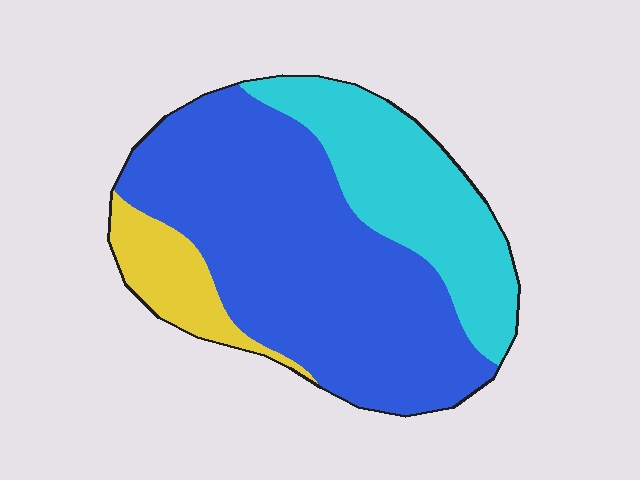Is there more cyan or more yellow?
Cyan.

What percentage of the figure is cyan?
Cyan takes up between a quarter and a half of the figure.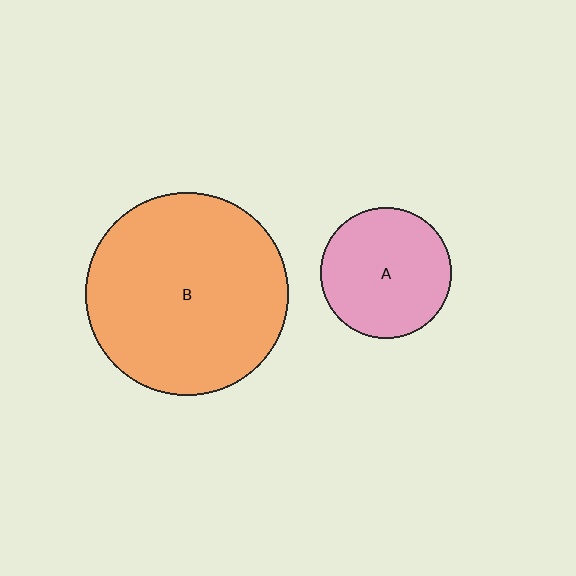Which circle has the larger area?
Circle B (orange).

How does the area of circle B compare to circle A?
Approximately 2.4 times.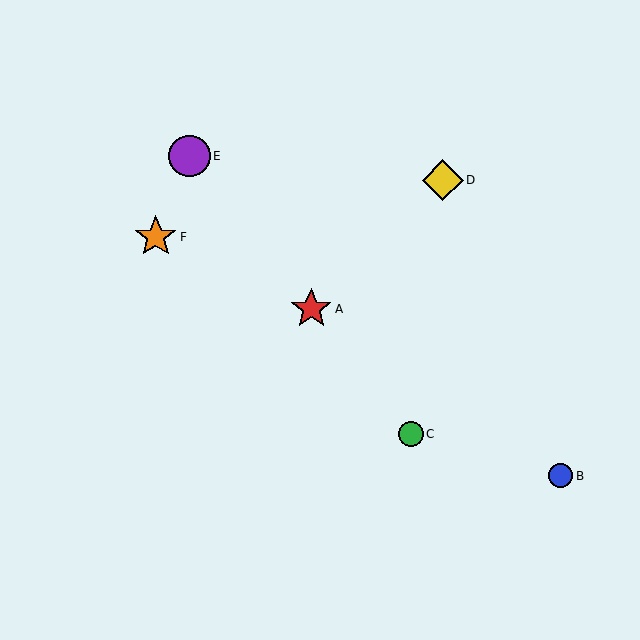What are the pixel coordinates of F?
Object F is at (156, 237).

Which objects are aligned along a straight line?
Objects A, C, E are aligned along a straight line.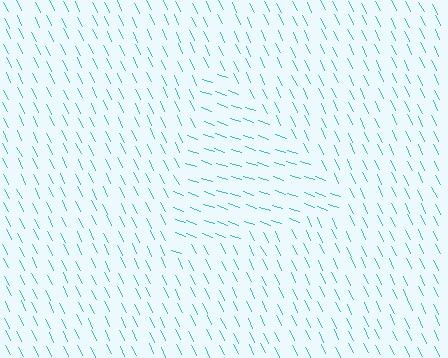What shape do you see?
I see a triangle.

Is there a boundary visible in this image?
Yes, there is a texture boundary formed by a change in line orientation.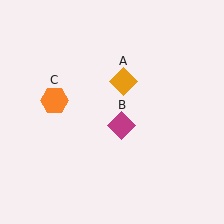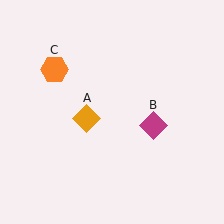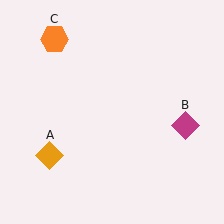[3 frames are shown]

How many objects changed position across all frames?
3 objects changed position: orange diamond (object A), magenta diamond (object B), orange hexagon (object C).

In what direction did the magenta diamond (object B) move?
The magenta diamond (object B) moved right.